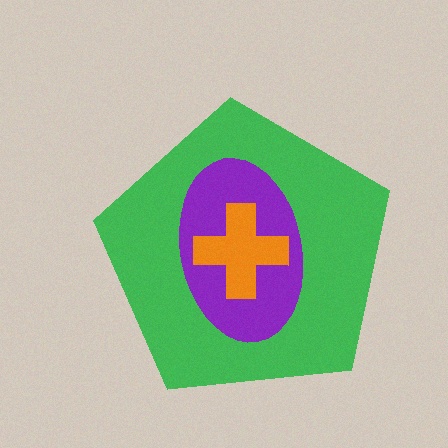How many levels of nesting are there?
3.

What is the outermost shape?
The green pentagon.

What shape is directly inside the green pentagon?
The purple ellipse.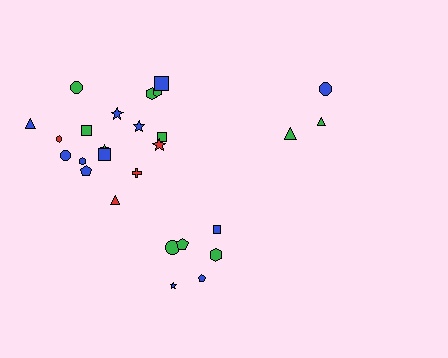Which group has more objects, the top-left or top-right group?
The top-left group.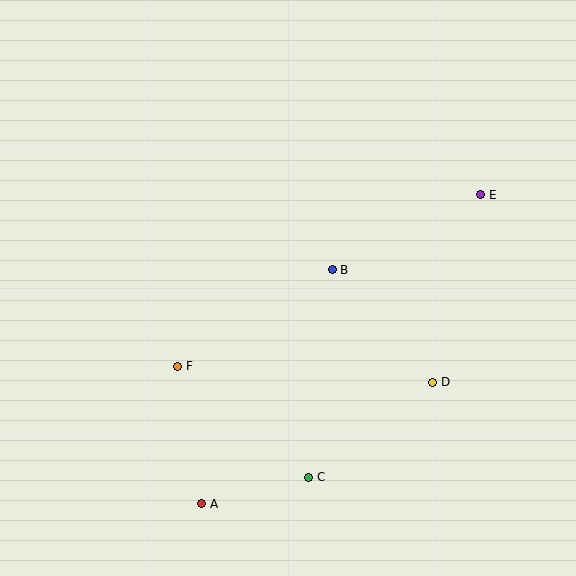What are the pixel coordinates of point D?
Point D is at (433, 382).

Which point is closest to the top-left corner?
Point F is closest to the top-left corner.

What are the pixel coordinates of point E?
Point E is at (481, 195).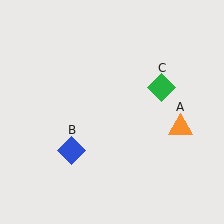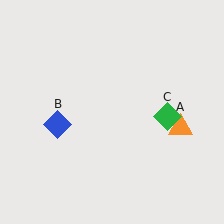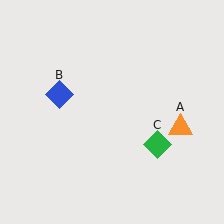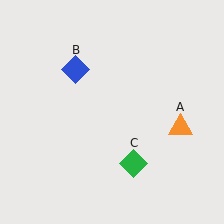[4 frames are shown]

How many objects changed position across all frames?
2 objects changed position: blue diamond (object B), green diamond (object C).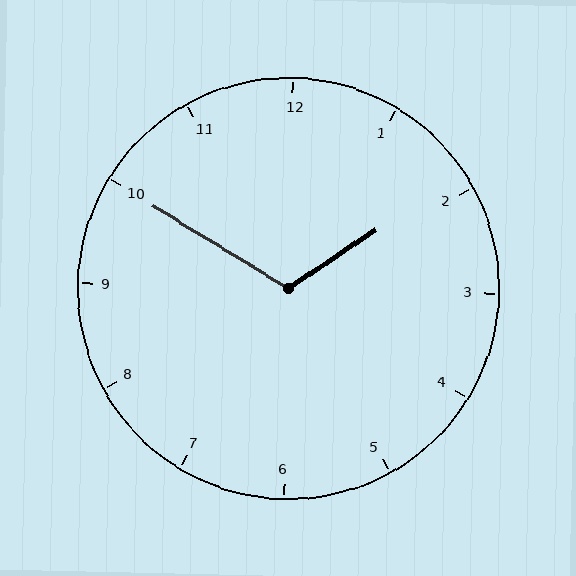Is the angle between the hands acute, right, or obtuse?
It is obtuse.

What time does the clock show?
1:50.